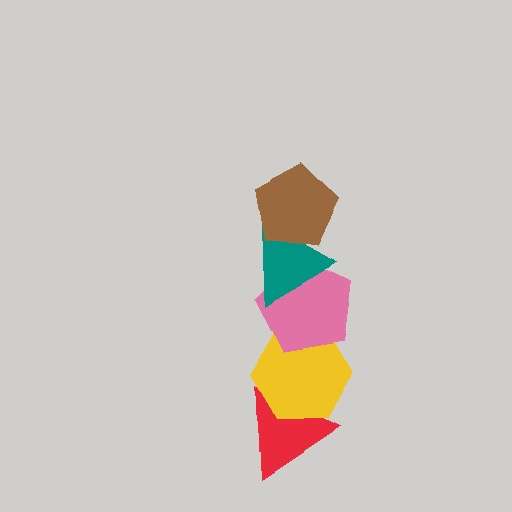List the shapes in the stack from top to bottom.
From top to bottom: the brown pentagon, the teal triangle, the pink pentagon, the yellow hexagon, the red triangle.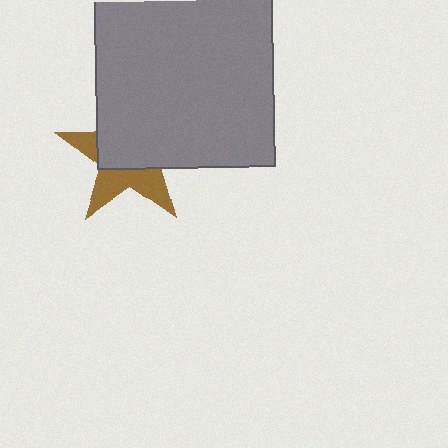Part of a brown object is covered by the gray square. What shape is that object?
It is a star.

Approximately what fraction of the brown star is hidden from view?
Roughly 58% of the brown star is hidden behind the gray square.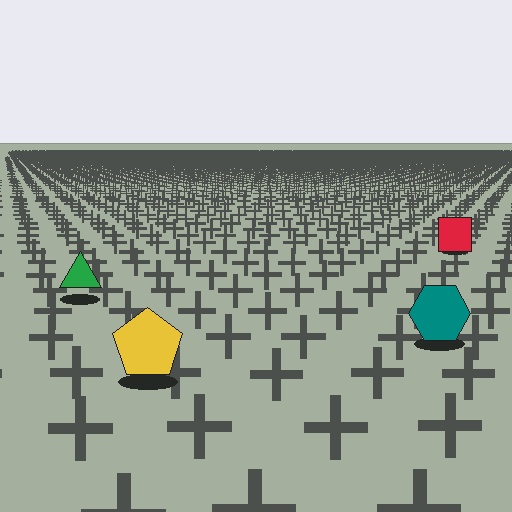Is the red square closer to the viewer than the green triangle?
No. The green triangle is closer — you can tell from the texture gradient: the ground texture is coarser near it.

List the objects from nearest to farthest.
From nearest to farthest: the yellow pentagon, the teal hexagon, the green triangle, the red square.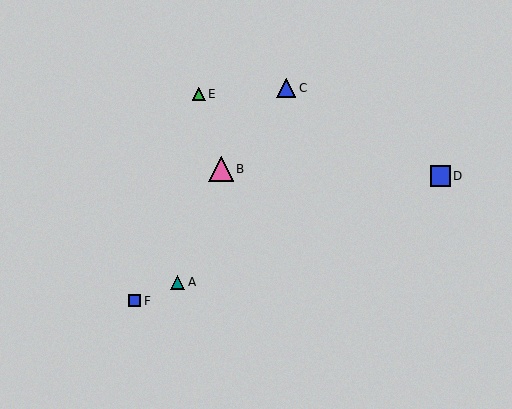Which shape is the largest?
The pink triangle (labeled B) is the largest.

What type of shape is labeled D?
Shape D is a blue square.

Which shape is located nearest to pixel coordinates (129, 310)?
The blue square (labeled F) at (135, 301) is nearest to that location.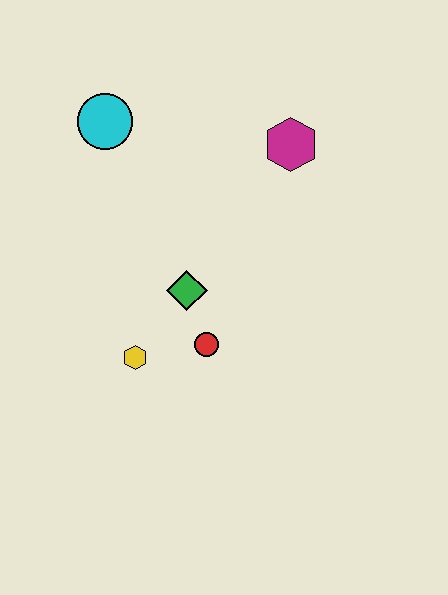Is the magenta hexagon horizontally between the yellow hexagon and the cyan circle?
No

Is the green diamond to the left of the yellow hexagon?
No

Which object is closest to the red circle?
The green diamond is closest to the red circle.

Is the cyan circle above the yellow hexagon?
Yes